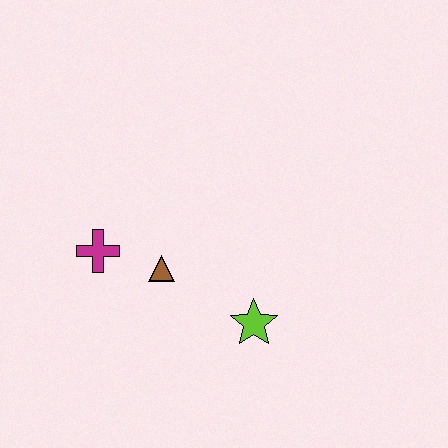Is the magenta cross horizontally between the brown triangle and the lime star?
No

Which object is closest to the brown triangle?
The magenta cross is closest to the brown triangle.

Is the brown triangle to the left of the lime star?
Yes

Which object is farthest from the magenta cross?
The lime star is farthest from the magenta cross.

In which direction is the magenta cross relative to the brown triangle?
The magenta cross is to the left of the brown triangle.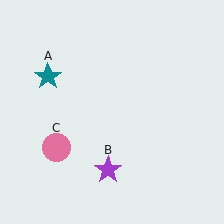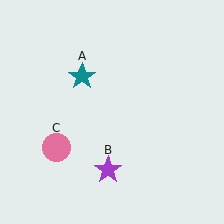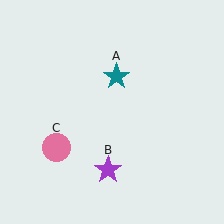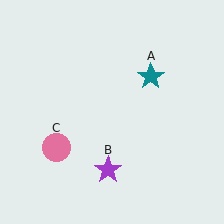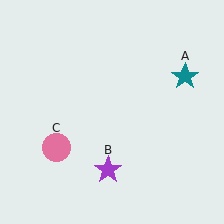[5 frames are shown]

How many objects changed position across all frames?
1 object changed position: teal star (object A).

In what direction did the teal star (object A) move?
The teal star (object A) moved right.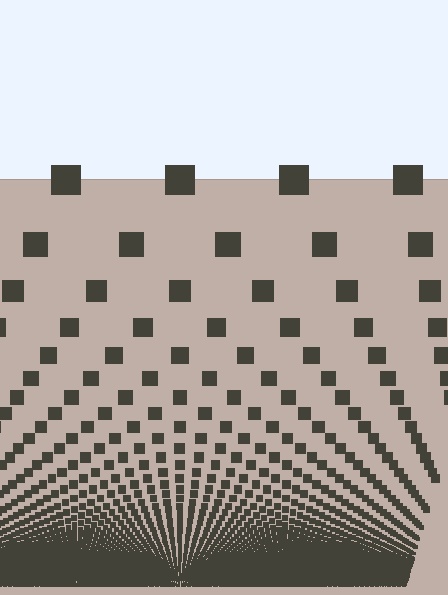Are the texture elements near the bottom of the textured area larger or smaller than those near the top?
Smaller. The gradient is inverted — elements near the bottom are smaller and denser.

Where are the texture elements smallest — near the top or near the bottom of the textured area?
Near the bottom.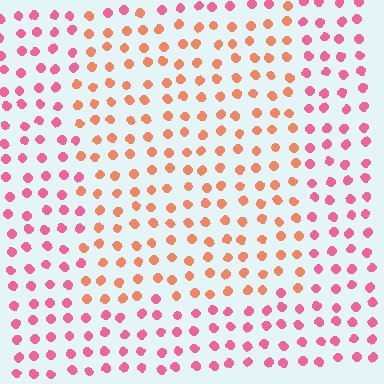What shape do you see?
I see a rectangle.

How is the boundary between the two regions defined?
The boundary is defined purely by a slight shift in hue (about 40 degrees). Spacing, size, and orientation are identical on both sides.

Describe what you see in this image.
The image is filled with small pink elements in a uniform arrangement. A rectangle-shaped region is visible where the elements are tinted to a slightly different hue, forming a subtle color boundary.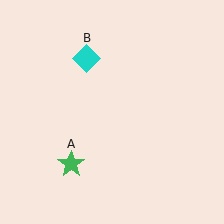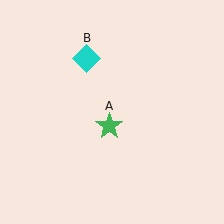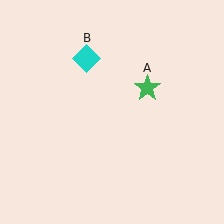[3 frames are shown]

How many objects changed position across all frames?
1 object changed position: green star (object A).